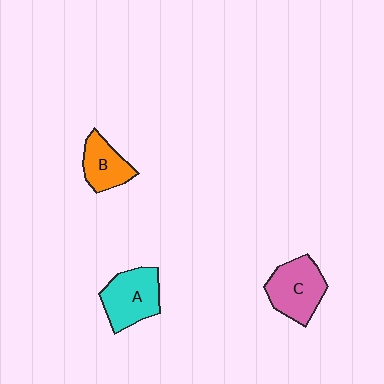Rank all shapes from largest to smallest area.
From largest to smallest: A (cyan), C (pink), B (orange).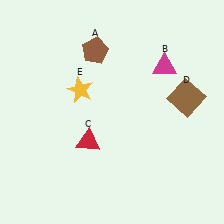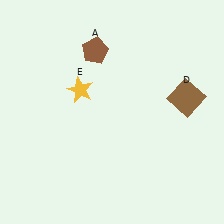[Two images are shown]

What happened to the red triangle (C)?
The red triangle (C) was removed in Image 2. It was in the bottom-left area of Image 1.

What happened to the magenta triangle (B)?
The magenta triangle (B) was removed in Image 2. It was in the top-right area of Image 1.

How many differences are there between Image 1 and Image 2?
There are 2 differences between the two images.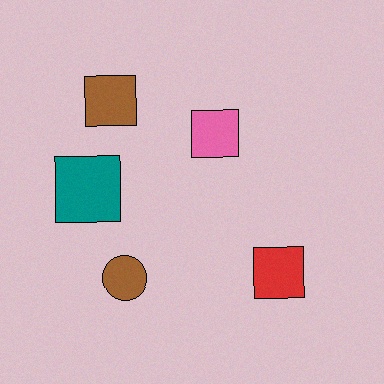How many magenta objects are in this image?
There are no magenta objects.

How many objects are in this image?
There are 5 objects.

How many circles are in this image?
There is 1 circle.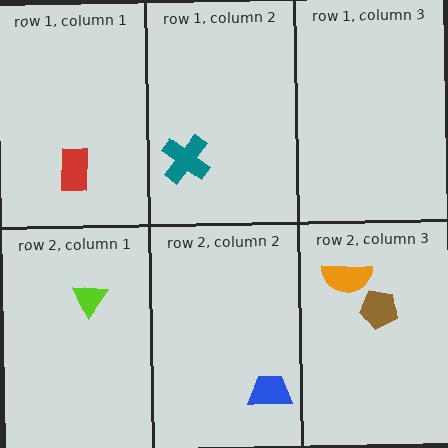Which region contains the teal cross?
The row 1, column 2 region.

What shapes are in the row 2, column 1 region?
The lime triangle.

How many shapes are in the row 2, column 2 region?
1.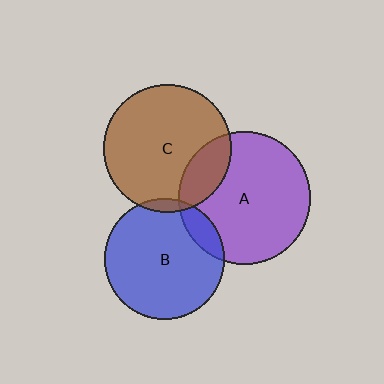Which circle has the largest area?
Circle A (purple).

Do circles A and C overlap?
Yes.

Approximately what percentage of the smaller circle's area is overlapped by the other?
Approximately 20%.